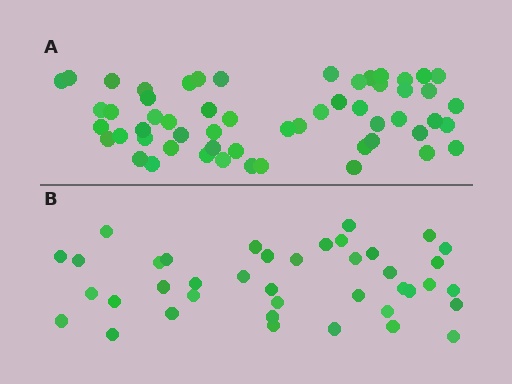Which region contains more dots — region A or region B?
Region A (the top region) has more dots.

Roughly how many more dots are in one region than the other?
Region A has approximately 15 more dots than region B.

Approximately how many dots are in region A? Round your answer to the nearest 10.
About 60 dots. (The exact count is 56, which rounds to 60.)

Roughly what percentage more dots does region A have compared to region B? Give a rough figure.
About 40% more.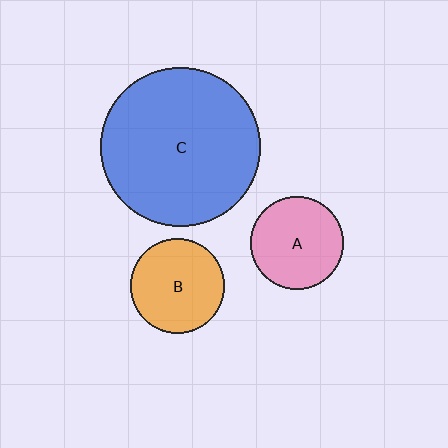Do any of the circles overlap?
No, none of the circles overlap.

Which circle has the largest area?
Circle C (blue).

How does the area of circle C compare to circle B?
Approximately 2.8 times.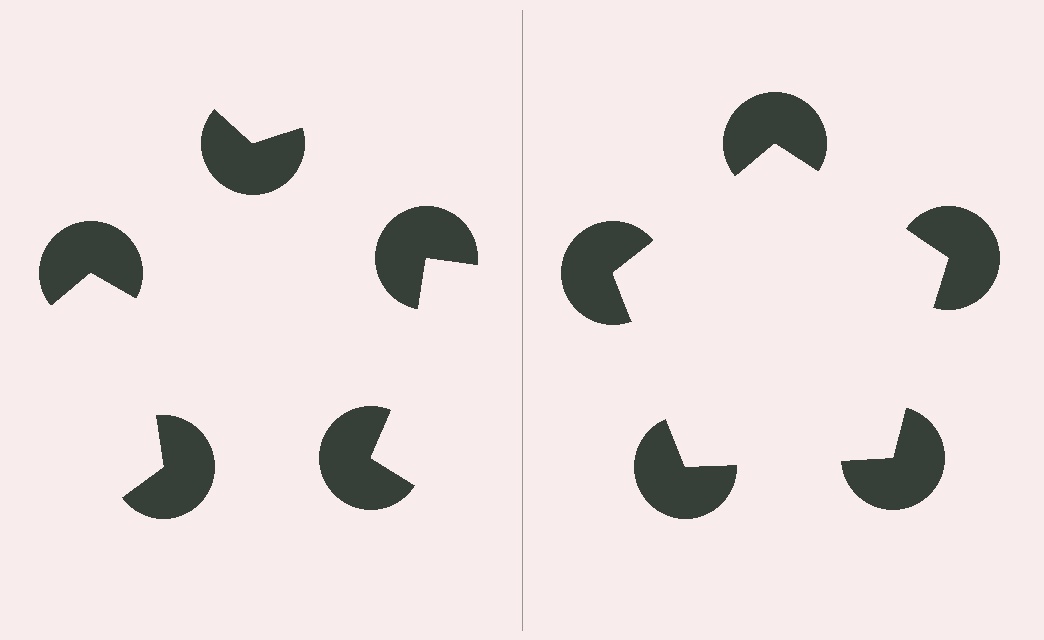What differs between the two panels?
The pac-man discs are positioned identically on both sides; only the wedge orientations differ. On the right they align to a pentagon; on the left they are misaligned.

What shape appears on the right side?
An illusory pentagon.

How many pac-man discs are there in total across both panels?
10 — 5 on each side.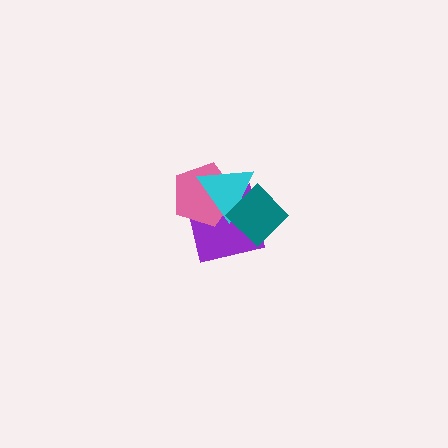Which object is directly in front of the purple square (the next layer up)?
The pink pentagon is directly in front of the purple square.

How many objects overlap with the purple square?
3 objects overlap with the purple square.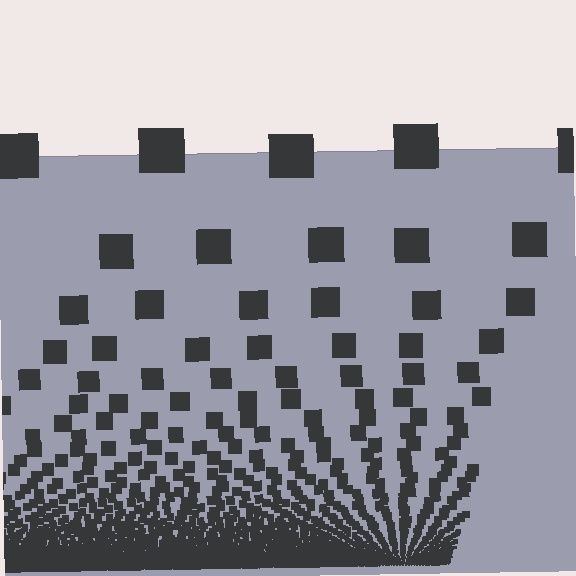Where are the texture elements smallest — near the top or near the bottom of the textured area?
Near the bottom.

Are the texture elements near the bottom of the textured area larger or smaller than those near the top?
Smaller. The gradient is inverted — elements near the bottom are smaller and denser.